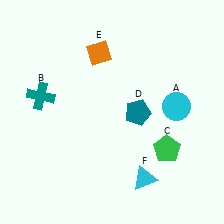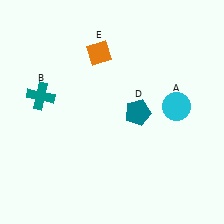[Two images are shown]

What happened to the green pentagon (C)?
The green pentagon (C) was removed in Image 2. It was in the bottom-right area of Image 1.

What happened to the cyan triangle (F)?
The cyan triangle (F) was removed in Image 2. It was in the bottom-right area of Image 1.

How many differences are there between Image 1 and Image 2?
There are 2 differences between the two images.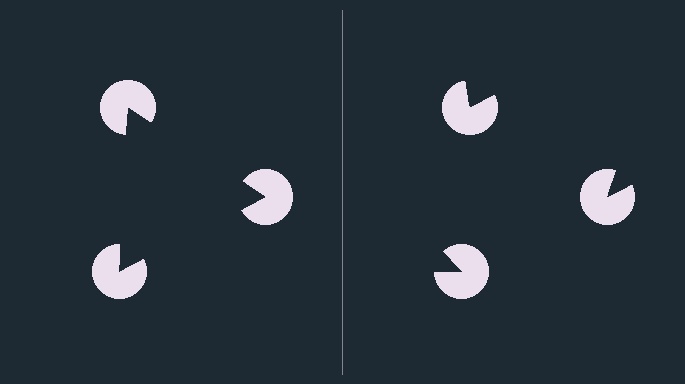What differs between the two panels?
The pac-man discs are positioned identically on both sides; only the wedge orientations differ. On the left they align to a triangle; on the right they are misaligned.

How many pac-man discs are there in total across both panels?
6 — 3 on each side.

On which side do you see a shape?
An illusory triangle appears on the left side. On the right side the wedge cuts are rotated, so no coherent shape forms.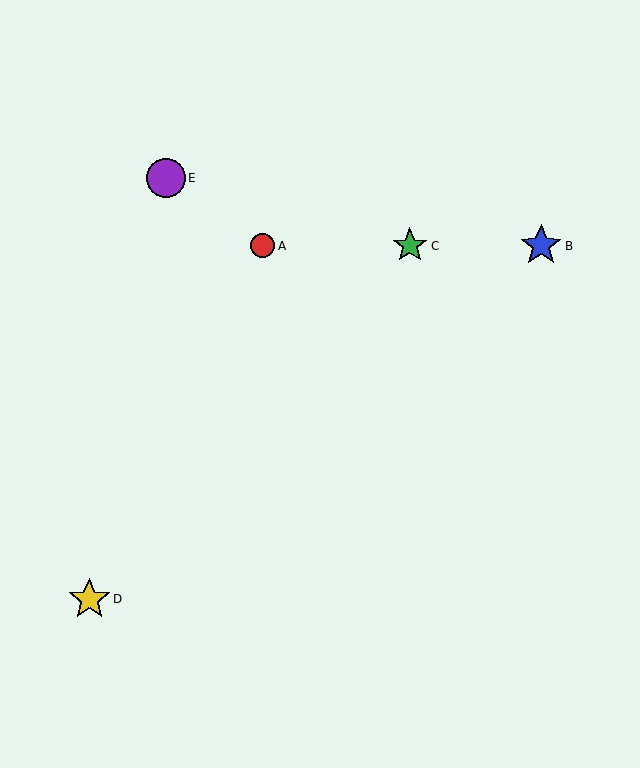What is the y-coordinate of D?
Object D is at y≈599.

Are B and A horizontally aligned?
Yes, both are at y≈246.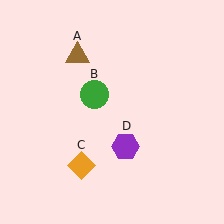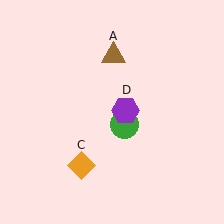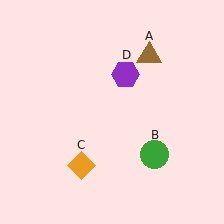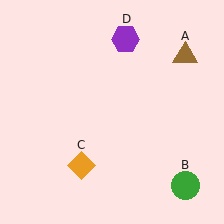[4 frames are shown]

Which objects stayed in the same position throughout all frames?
Orange diamond (object C) remained stationary.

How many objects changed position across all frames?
3 objects changed position: brown triangle (object A), green circle (object B), purple hexagon (object D).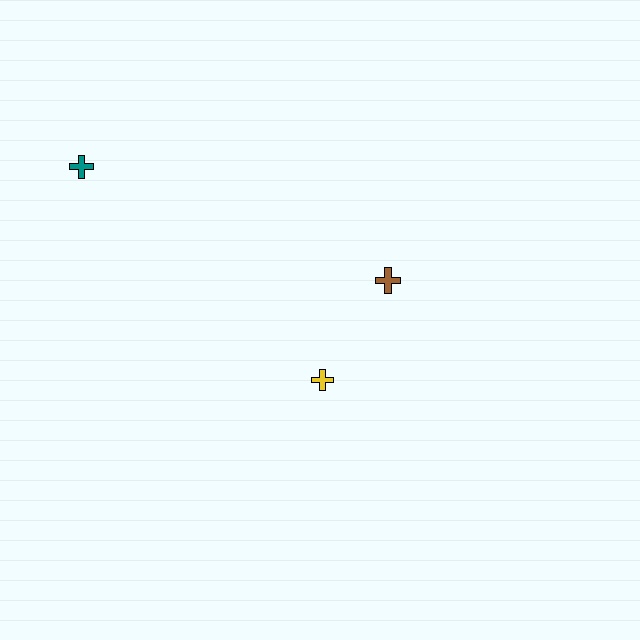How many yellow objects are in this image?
There is 1 yellow object.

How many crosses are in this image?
There are 3 crosses.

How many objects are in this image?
There are 3 objects.